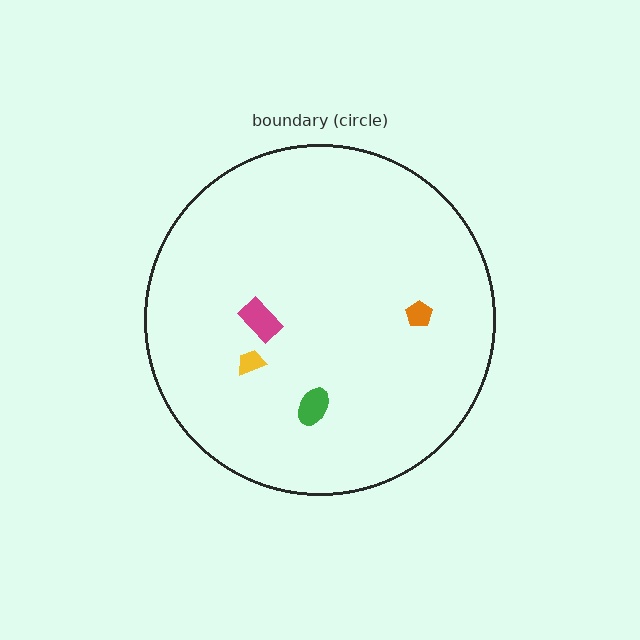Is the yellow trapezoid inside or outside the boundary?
Inside.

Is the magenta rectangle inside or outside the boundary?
Inside.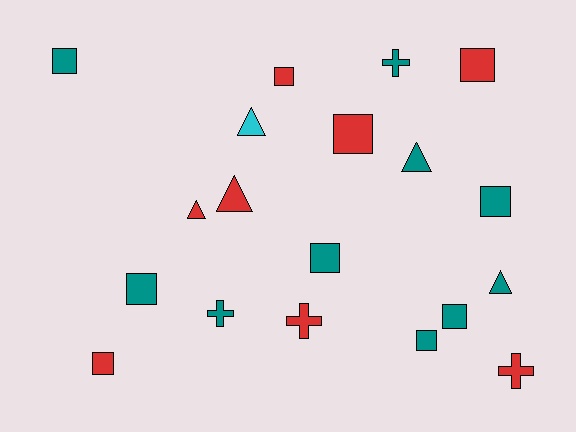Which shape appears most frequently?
Square, with 10 objects.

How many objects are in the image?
There are 19 objects.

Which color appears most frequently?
Teal, with 10 objects.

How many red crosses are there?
There are 2 red crosses.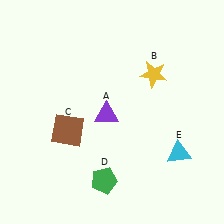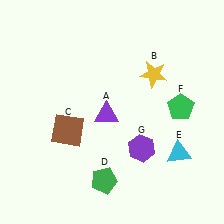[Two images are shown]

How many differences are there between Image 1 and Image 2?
There are 2 differences between the two images.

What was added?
A green pentagon (F), a purple hexagon (G) were added in Image 2.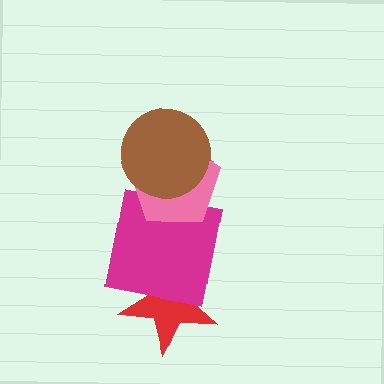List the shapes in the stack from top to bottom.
From top to bottom: the brown circle, the pink pentagon, the magenta square, the red star.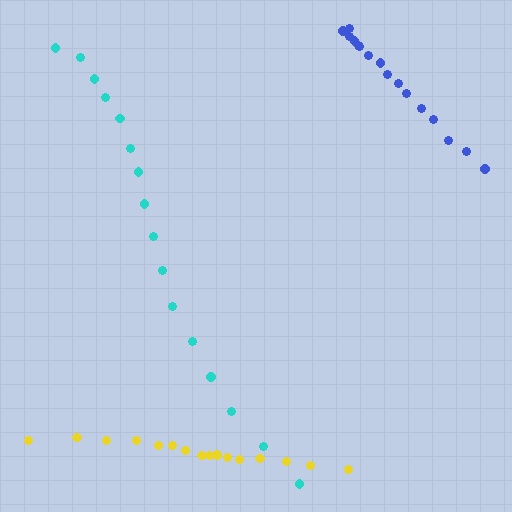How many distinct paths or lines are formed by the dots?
There are 3 distinct paths.